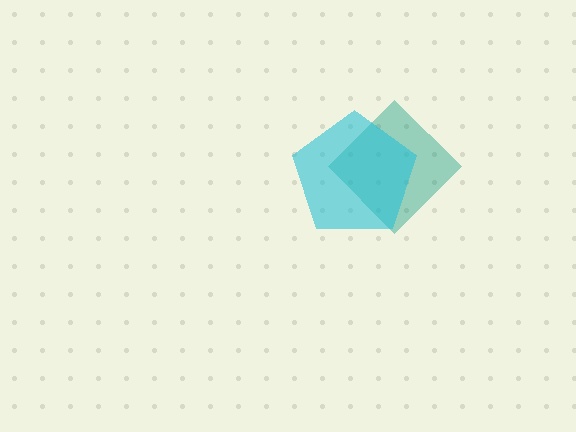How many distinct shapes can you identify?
There are 2 distinct shapes: a teal diamond, a cyan pentagon.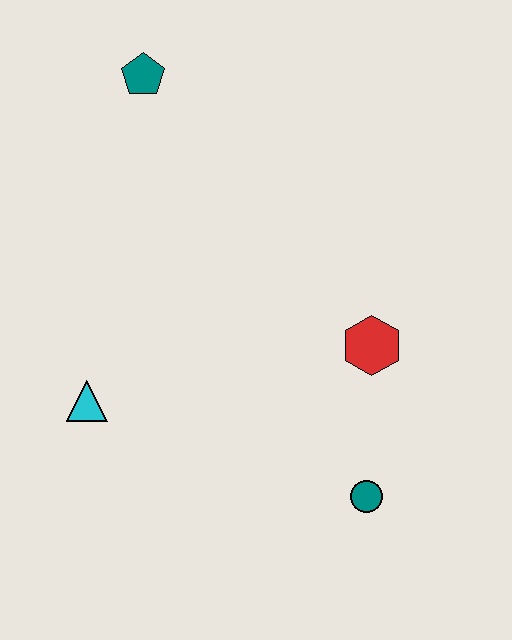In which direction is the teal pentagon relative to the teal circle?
The teal pentagon is above the teal circle.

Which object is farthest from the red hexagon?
The teal pentagon is farthest from the red hexagon.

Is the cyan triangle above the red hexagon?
No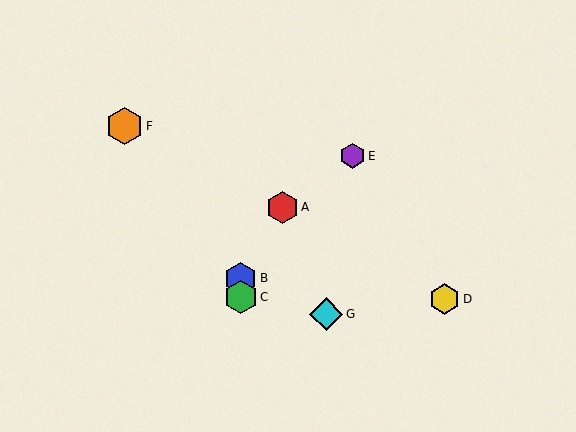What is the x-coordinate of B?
Object B is at x≈241.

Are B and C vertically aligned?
Yes, both are at x≈241.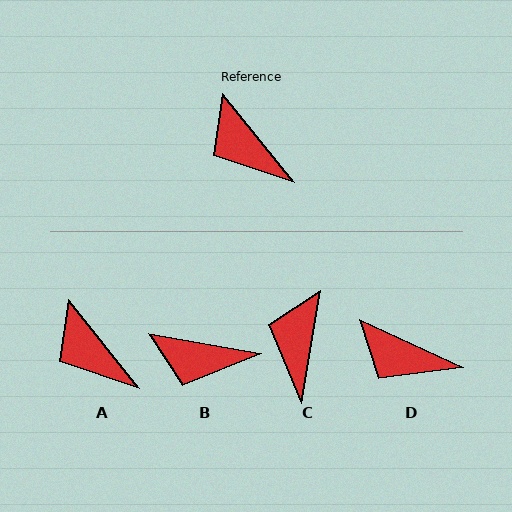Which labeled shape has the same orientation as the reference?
A.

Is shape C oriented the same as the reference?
No, it is off by about 48 degrees.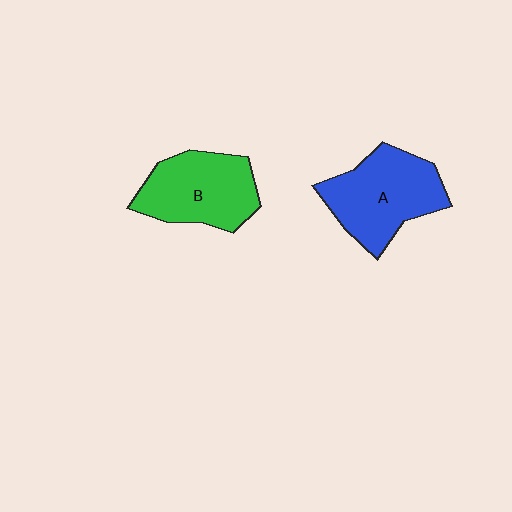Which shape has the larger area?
Shape A (blue).